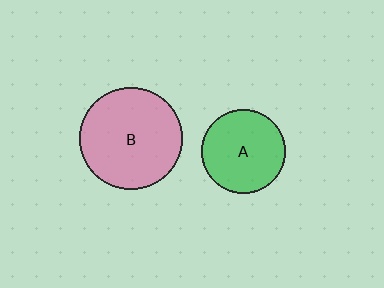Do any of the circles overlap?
No, none of the circles overlap.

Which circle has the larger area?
Circle B (pink).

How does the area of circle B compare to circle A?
Approximately 1.5 times.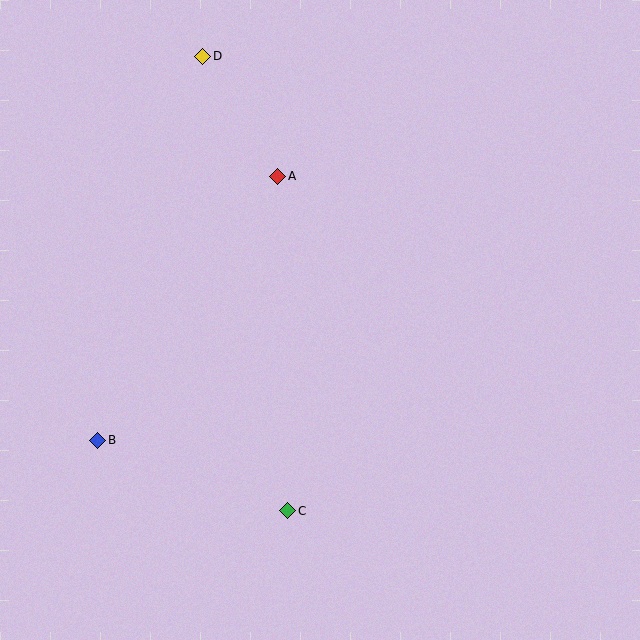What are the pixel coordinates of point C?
Point C is at (288, 511).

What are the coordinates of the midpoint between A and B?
The midpoint between A and B is at (188, 308).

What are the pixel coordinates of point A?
Point A is at (278, 176).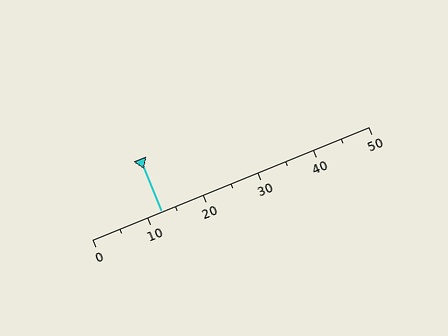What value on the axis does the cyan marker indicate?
The marker indicates approximately 12.5.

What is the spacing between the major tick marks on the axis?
The major ticks are spaced 10 apart.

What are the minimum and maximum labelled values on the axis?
The axis runs from 0 to 50.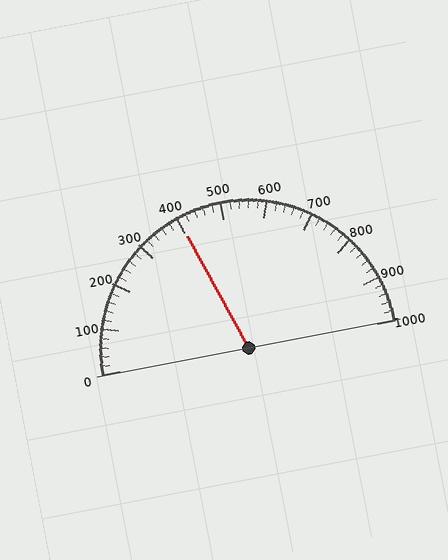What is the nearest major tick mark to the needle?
The nearest major tick mark is 400.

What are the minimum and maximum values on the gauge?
The gauge ranges from 0 to 1000.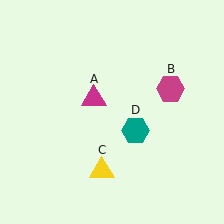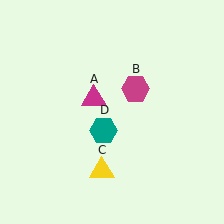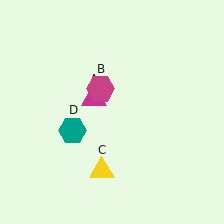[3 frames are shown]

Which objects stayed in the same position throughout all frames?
Magenta triangle (object A) and yellow triangle (object C) remained stationary.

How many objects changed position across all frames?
2 objects changed position: magenta hexagon (object B), teal hexagon (object D).